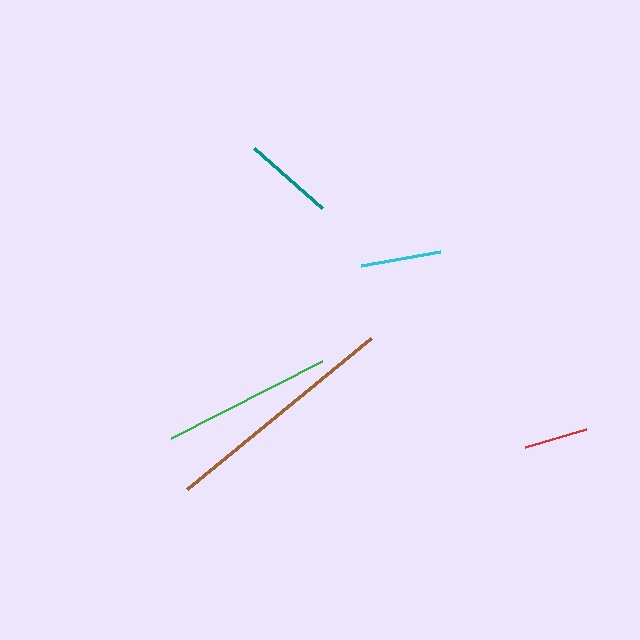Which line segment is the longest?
The brown line is the longest at approximately 238 pixels.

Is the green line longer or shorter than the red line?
The green line is longer than the red line.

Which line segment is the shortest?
The red line is the shortest at approximately 63 pixels.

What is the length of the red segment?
The red segment is approximately 63 pixels long.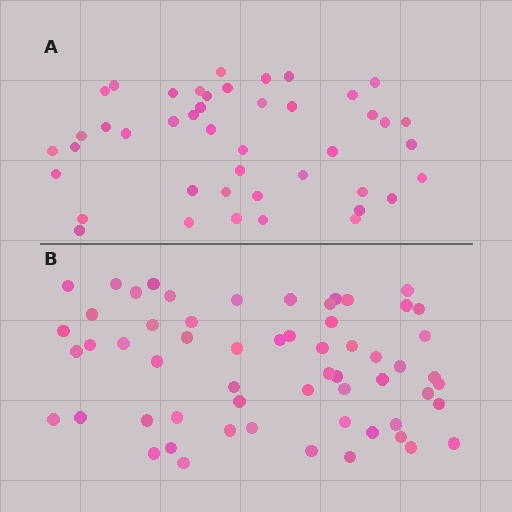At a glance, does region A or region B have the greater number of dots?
Region B (the bottom region) has more dots.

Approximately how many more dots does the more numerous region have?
Region B has approximately 15 more dots than region A.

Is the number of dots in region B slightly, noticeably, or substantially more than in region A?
Region B has noticeably more, but not dramatically so. The ratio is roughly 1.3 to 1.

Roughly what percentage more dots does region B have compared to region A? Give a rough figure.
About 35% more.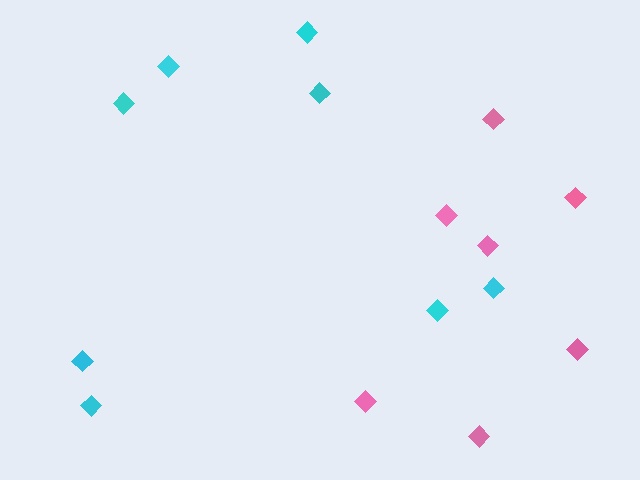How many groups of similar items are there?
There are 2 groups: one group of cyan diamonds (8) and one group of pink diamonds (7).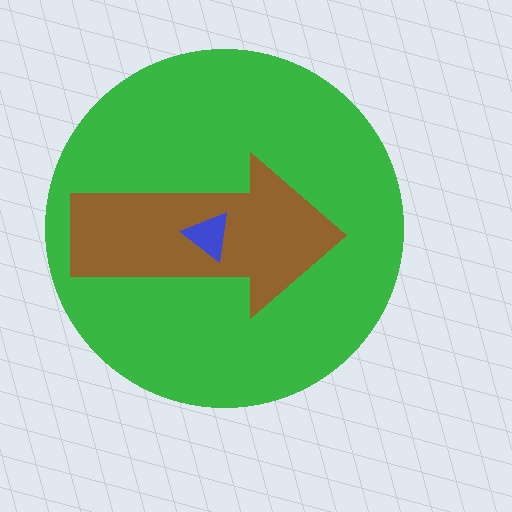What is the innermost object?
The blue triangle.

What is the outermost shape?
The green circle.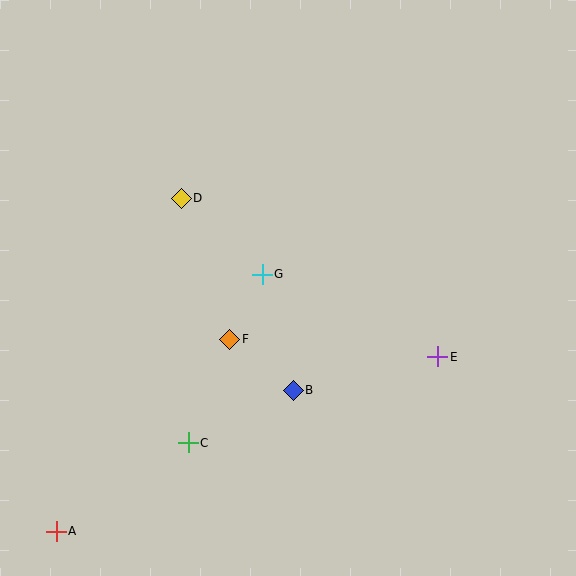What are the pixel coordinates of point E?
Point E is at (438, 357).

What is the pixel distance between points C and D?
The distance between C and D is 245 pixels.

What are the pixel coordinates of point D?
Point D is at (181, 198).